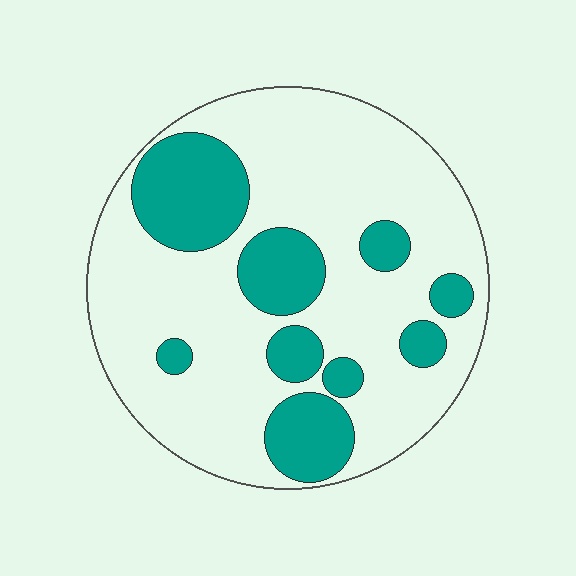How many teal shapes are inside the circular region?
9.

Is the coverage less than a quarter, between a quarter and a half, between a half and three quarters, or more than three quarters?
Between a quarter and a half.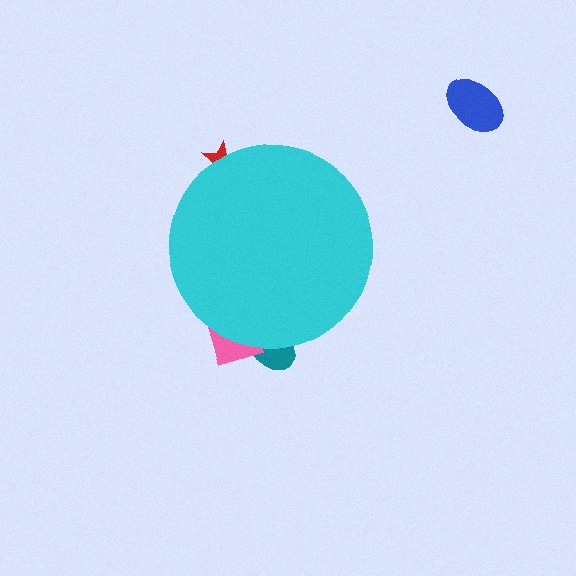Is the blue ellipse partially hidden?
No, the blue ellipse is fully visible.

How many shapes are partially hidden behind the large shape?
3 shapes are partially hidden.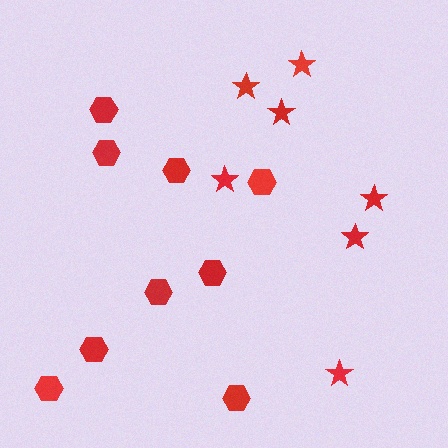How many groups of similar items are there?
There are 2 groups: one group of hexagons (9) and one group of stars (7).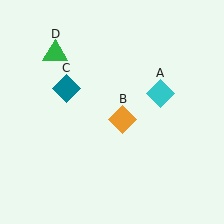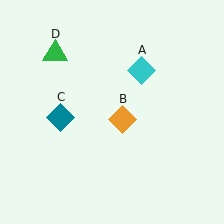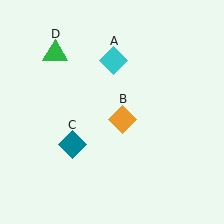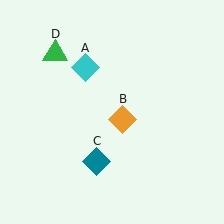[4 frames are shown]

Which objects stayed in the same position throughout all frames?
Orange diamond (object B) and green triangle (object D) remained stationary.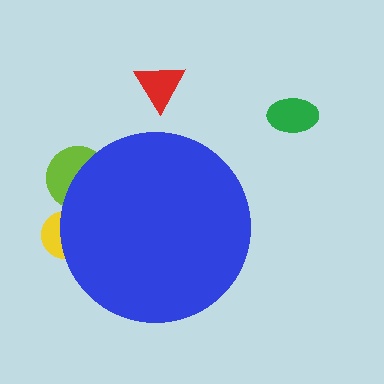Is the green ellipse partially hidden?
No, the green ellipse is fully visible.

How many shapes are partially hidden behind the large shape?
2 shapes are partially hidden.